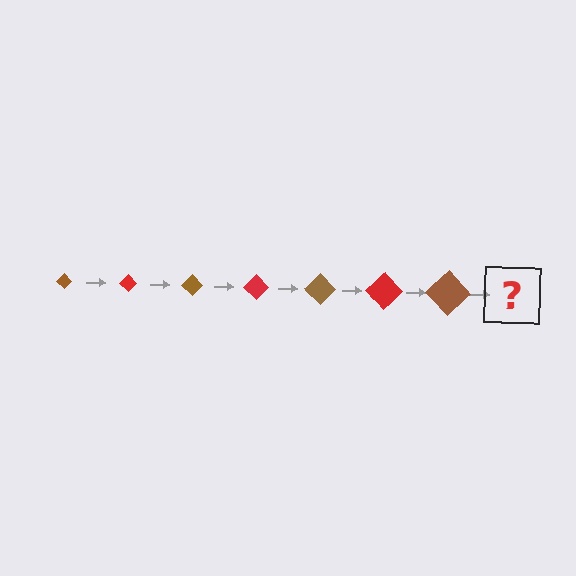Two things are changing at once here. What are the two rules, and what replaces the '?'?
The two rules are that the diamond grows larger each step and the color cycles through brown and red. The '?' should be a red diamond, larger than the previous one.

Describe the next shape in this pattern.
It should be a red diamond, larger than the previous one.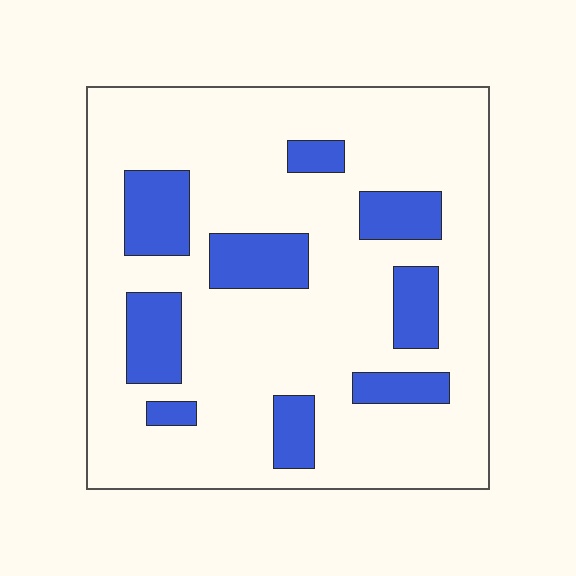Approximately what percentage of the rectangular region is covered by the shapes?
Approximately 20%.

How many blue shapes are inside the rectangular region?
9.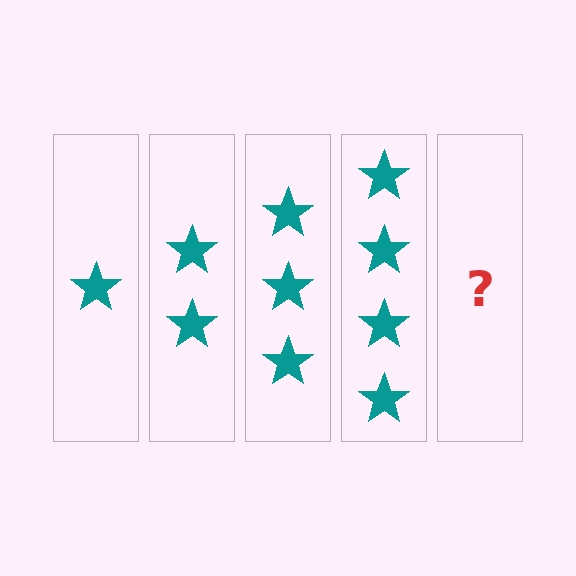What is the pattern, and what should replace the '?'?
The pattern is that each step adds one more star. The '?' should be 5 stars.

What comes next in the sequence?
The next element should be 5 stars.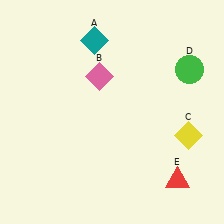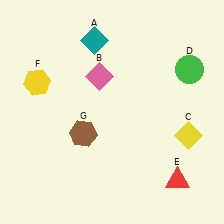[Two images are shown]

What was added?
A yellow hexagon (F), a brown hexagon (G) were added in Image 2.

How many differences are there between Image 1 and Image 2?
There are 2 differences between the two images.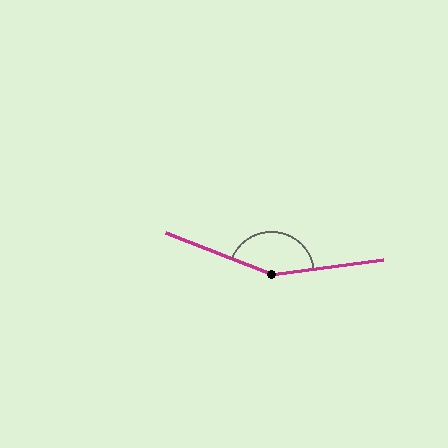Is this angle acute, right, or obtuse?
It is obtuse.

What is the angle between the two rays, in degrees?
Approximately 151 degrees.